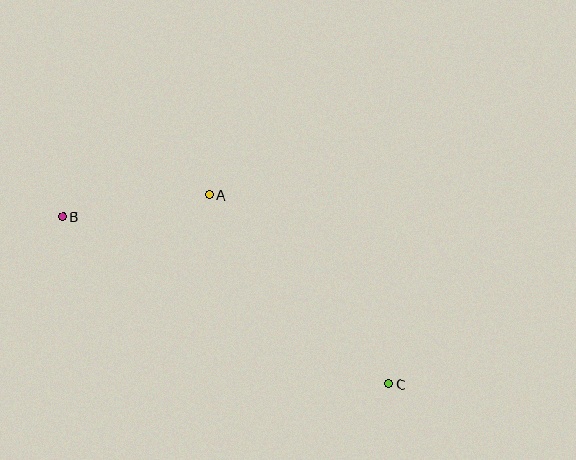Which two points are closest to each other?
Points A and B are closest to each other.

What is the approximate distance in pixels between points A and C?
The distance between A and C is approximately 260 pixels.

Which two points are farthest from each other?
Points B and C are farthest from each other.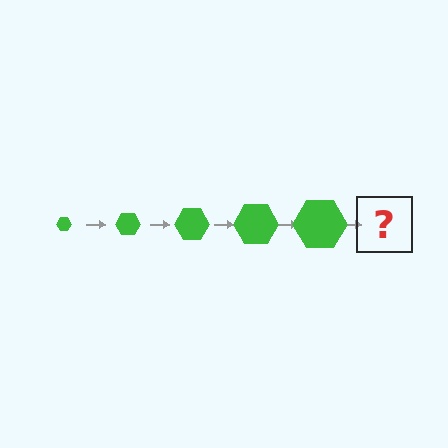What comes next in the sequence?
The next element should be a green hexagon, larger than the previous one.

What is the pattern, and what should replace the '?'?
The pattern is that the hexagon gets progressively larger each step. The '?' should be a green hexagon, larger than the previous one.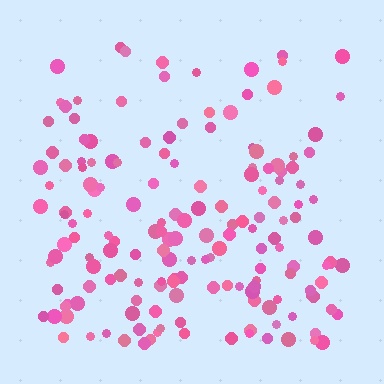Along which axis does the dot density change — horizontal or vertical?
Vertical.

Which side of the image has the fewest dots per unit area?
The top.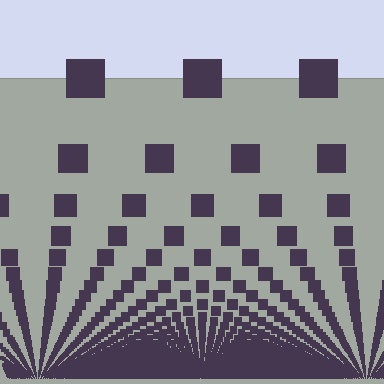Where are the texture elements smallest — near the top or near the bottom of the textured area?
Near the bottom.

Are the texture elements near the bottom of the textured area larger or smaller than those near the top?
Smaller. The gradient is inverted — elements near the bottom are smaller and denser.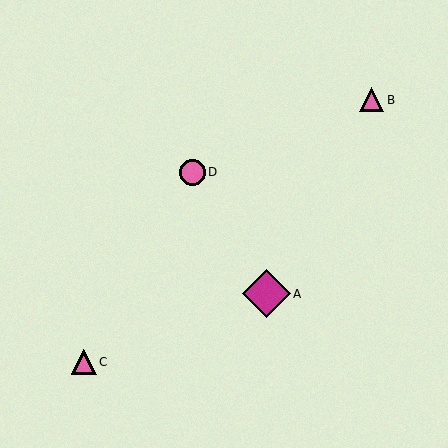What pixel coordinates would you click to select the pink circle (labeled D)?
Click at (192, 172) to select the pink circle D.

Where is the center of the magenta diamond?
The center of the magenta diamond is at (266, 294).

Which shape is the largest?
The magenta diamond (labeled A) is the largest.